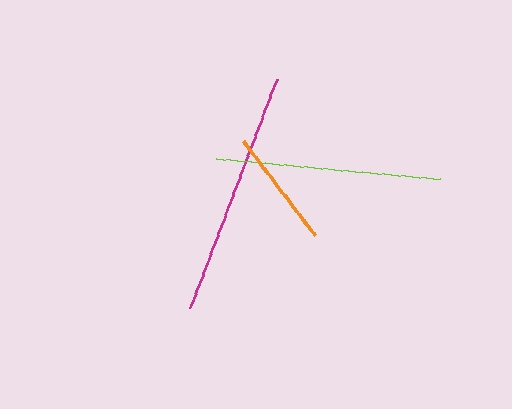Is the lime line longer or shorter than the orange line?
The lime line is longer than the orange line.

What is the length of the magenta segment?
The magenta segment is approximately 245 pixels long.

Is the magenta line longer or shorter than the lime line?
The magenta line is longer than the lime line.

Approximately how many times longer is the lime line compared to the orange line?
The lime line is approximately 1.9 times the length of the orange line.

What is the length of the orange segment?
The orange segment is approximately 118 pixels long.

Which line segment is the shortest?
The orange line is the shortest at approximately 118 pixels.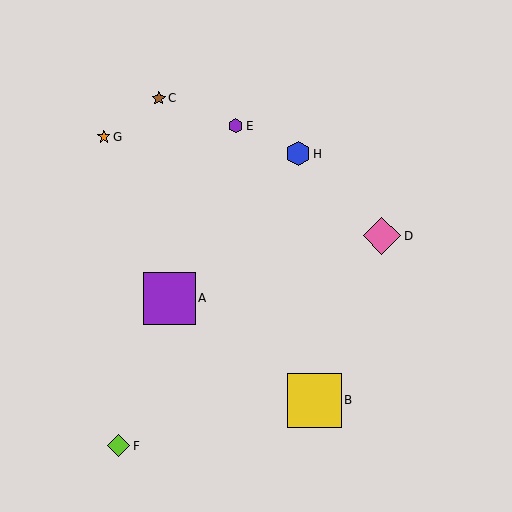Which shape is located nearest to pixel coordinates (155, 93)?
The brown star (labeled C) at (159, 98) is nearest to that location.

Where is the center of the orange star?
The center of the orange star is at (104, 137).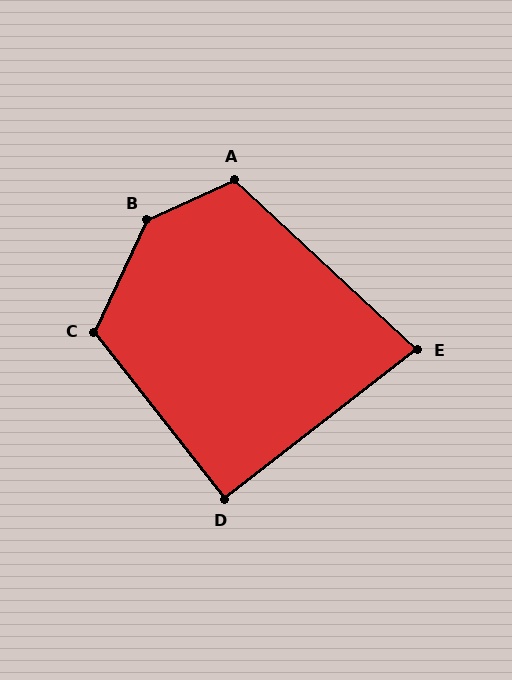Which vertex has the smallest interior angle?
E, at approximately 81 degrees.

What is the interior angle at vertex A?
Approximately 112 degrees (obtuse).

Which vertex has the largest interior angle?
B, at approximately 140 degrees.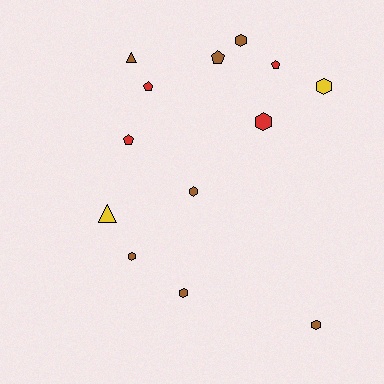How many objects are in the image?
There are 13 objects.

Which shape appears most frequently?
Hexagon, with 7 objects.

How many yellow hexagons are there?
There is 1 yellow hexagon.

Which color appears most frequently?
Brown, with 7 objects.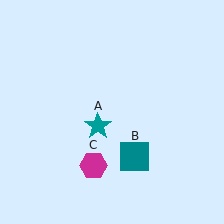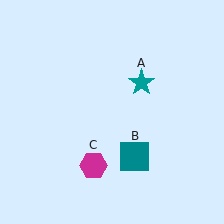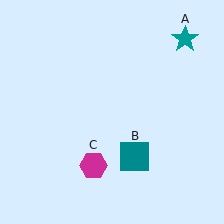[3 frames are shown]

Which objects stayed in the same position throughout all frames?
Teal square (object B) and magenta hexagon (object C) remained stationary.